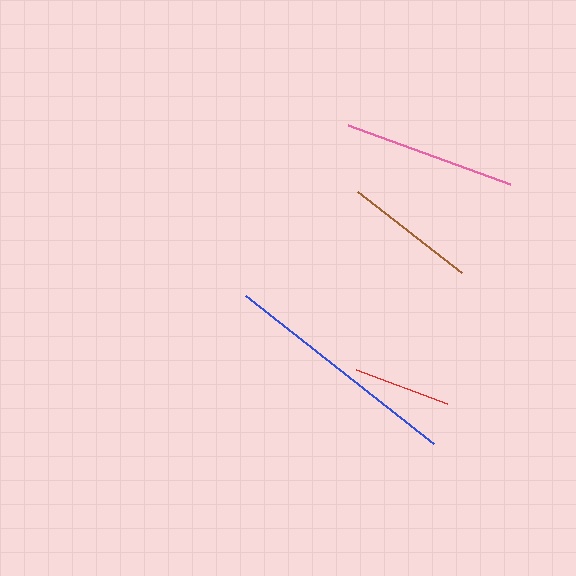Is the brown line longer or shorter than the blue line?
The blue line is longer than the brown line.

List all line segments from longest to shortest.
From longest to shortest: blue, pink, brown, red.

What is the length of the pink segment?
The pink segment is approximately 173 pixels long.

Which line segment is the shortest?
The red line is the shortest at approximately 97 pixels.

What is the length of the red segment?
The red segment is approximately 97 pixels long.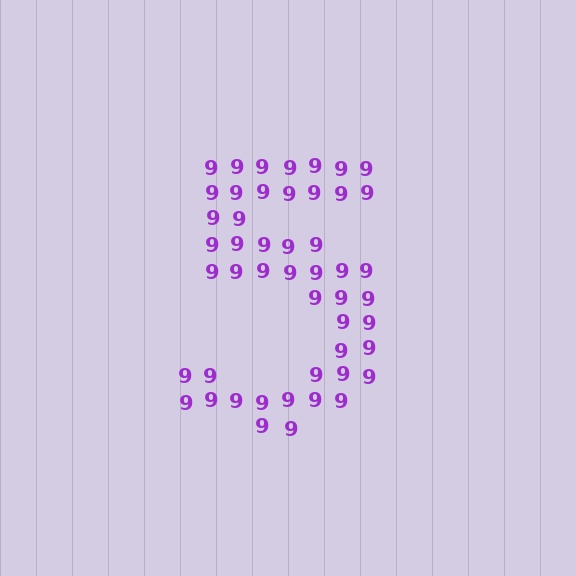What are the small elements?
The small elements are digit 9's.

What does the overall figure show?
The overall figure shows the digit 5.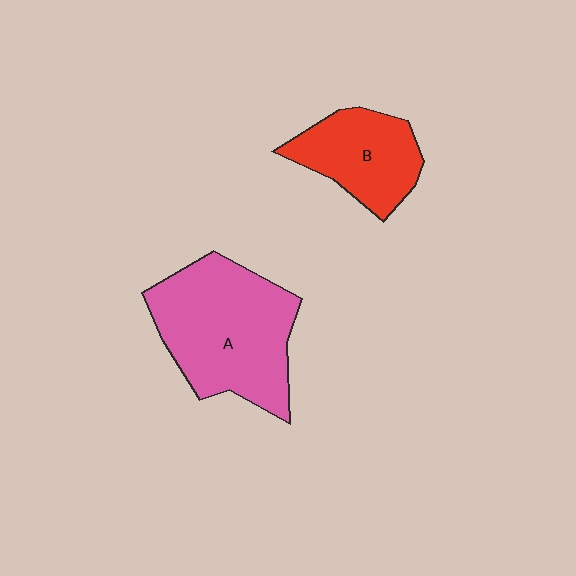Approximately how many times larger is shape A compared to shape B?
Approximately 1.7 times.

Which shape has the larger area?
Shape A (pink).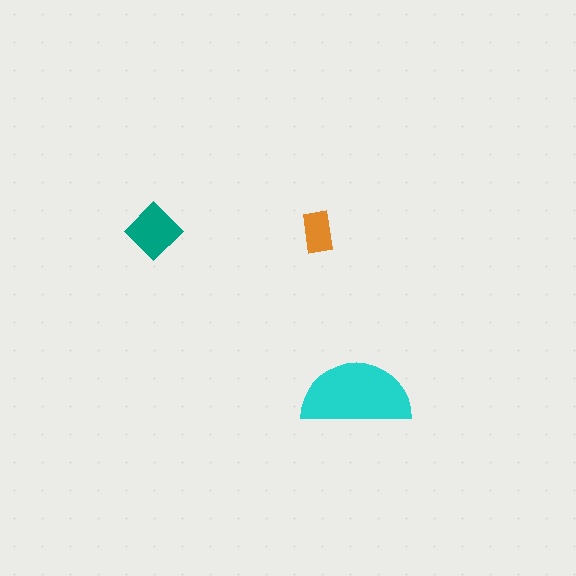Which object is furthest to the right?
The cyan semicircle is rightmost.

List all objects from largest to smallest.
The cyan semicircle, the teal diamond, the orange rectangle.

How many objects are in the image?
There are 3 objects in the image.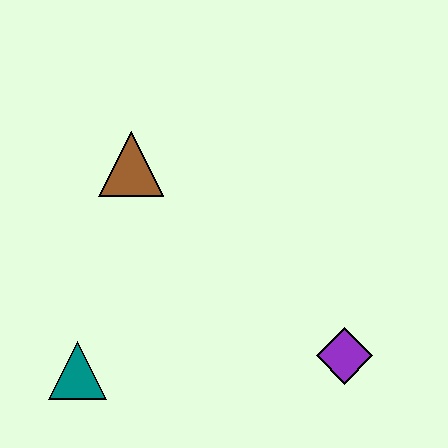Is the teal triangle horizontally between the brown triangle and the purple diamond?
No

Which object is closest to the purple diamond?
The teal triangle is closest to the purple diamond.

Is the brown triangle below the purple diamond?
No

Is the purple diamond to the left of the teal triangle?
No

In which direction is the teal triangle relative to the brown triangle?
The teal triangle is below the brown triangle.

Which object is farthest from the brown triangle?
The purple diamond is farthest from the brown triangle.